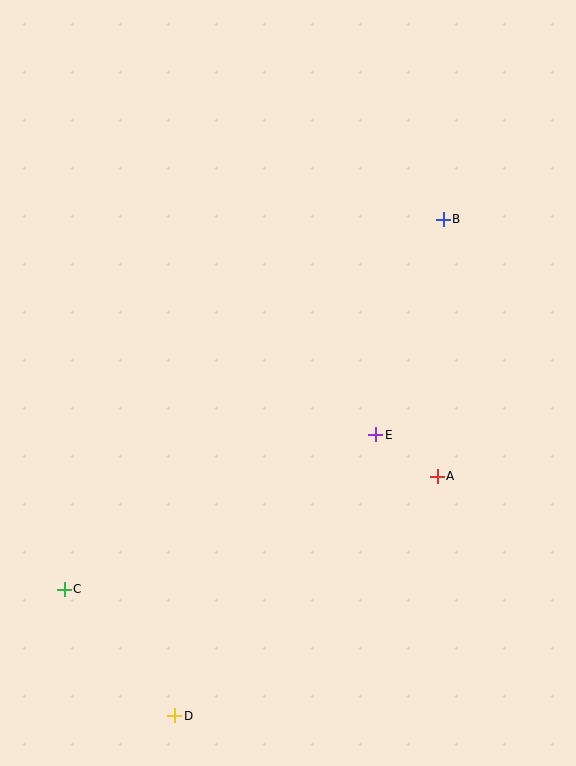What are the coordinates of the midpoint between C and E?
The midpoint between C and E is at (220, 512).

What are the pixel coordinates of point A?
Point A is at (437, 476).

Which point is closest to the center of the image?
Point E at (376, 435) is closest to the center.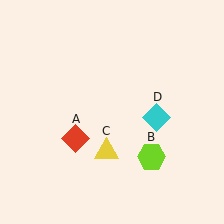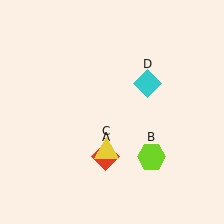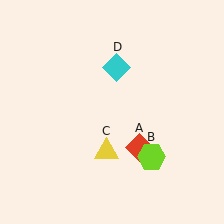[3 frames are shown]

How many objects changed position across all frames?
2 objects changed position: red diamond (object A), cyan diamond (object D).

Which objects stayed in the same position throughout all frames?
Lime hexagon (object B) and yellow triangle (object C) remained stationary.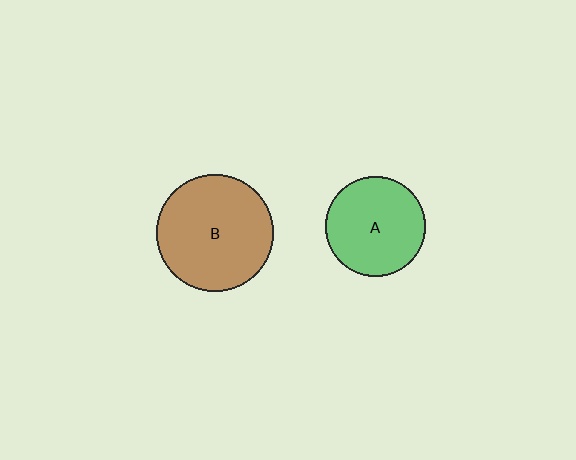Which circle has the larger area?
Circle B (brown).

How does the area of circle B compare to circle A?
Approximately 1.3 times.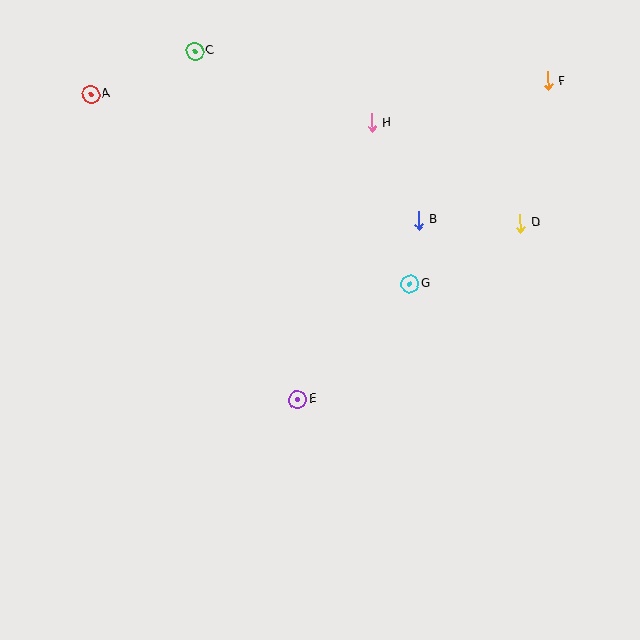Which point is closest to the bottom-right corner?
Point E is closest to the bottom-right corner.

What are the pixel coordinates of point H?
Point H is at (372, 123).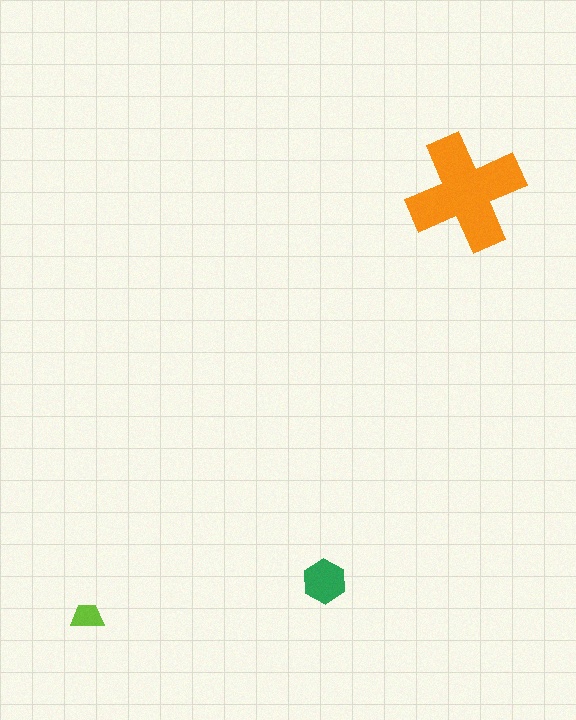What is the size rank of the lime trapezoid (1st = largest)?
3rd.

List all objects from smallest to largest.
The lime trapezoid, the green hexagon, the orange cross.